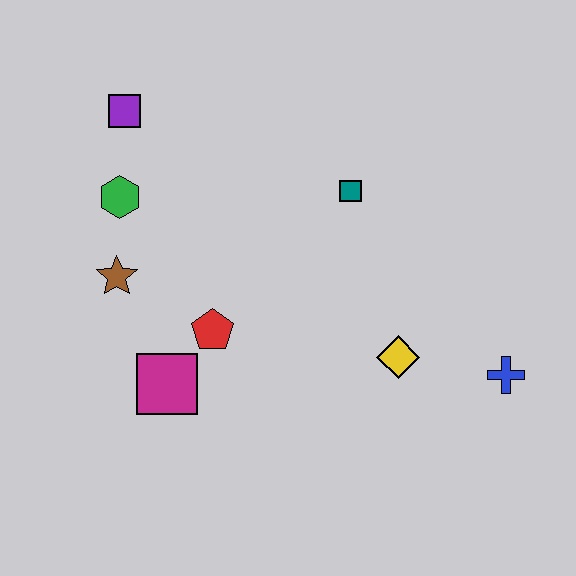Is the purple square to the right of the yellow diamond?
No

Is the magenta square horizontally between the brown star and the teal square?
Yes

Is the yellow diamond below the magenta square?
No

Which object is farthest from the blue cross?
The purple square is farthest from the blue cross.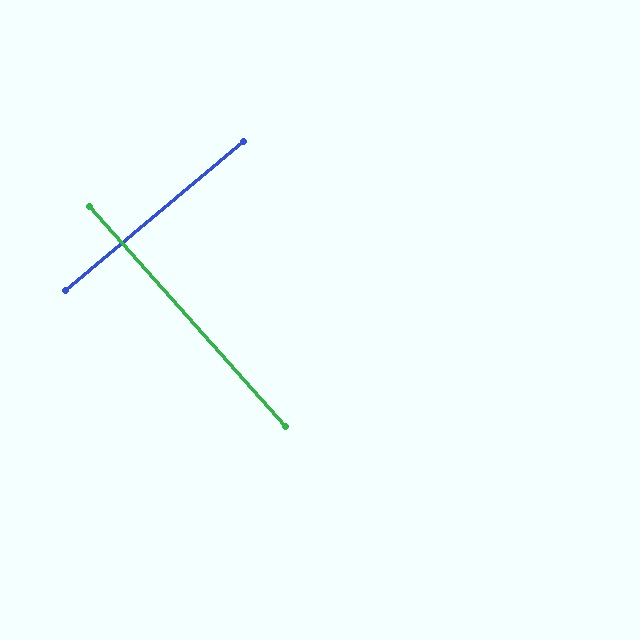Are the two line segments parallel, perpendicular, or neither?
Perpendicular — they meet at approximately 88°.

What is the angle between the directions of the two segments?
Approximately 88 degrees.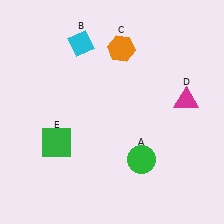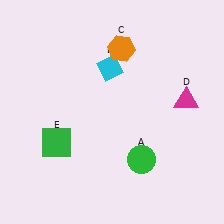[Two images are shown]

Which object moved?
The cyan diamond (B) moved right.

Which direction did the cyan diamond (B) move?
The cyan diamond (B) moved right.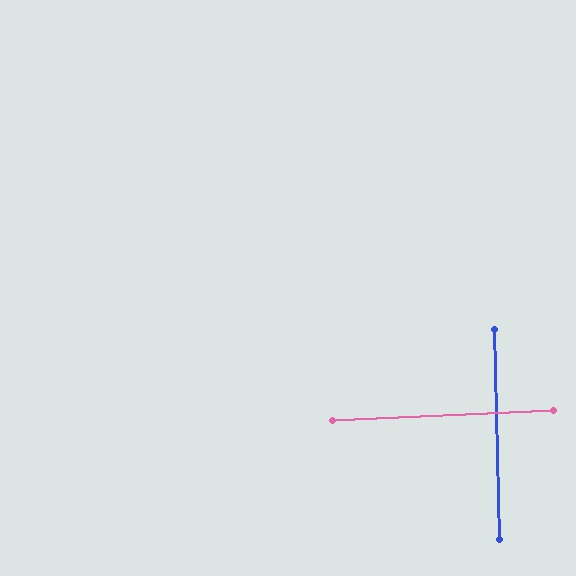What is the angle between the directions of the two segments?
Approximately 89 degrees.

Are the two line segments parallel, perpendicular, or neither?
Perpendicular — they meet at approximately 89°.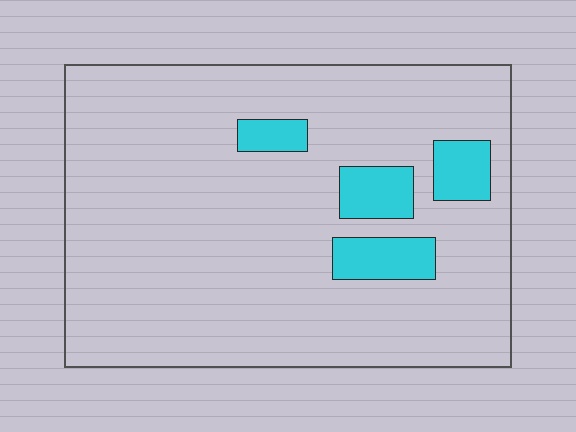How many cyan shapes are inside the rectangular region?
4.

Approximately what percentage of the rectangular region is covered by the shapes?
Approximately 10%.